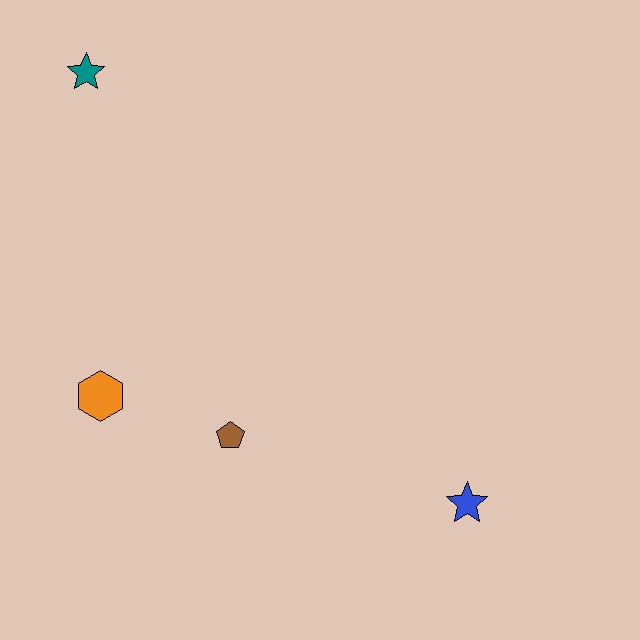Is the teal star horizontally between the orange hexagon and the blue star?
No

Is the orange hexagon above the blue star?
Yes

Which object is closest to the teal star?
The orange hexagon is closest to the teal star.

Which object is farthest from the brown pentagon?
The teal star is farthest from the brown pentagon.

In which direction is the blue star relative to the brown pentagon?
The blue star is to the right of the brown pentagon.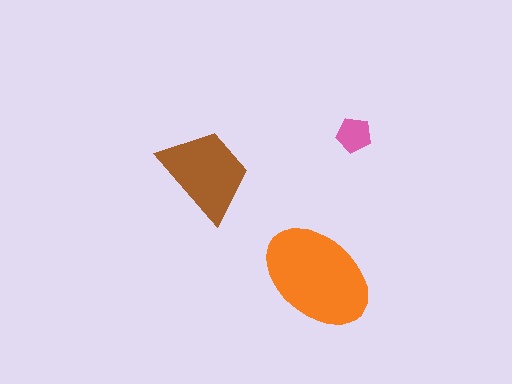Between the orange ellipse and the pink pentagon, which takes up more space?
The orange ellipse.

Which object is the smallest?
The pink pentagon.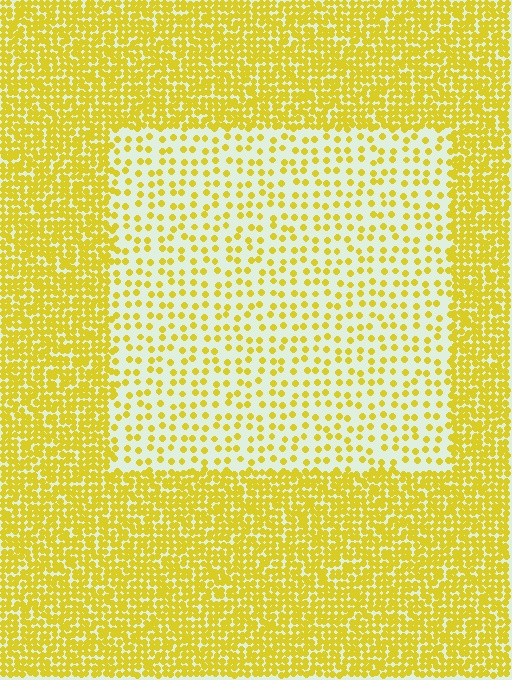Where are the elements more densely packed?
The elements are more densely packed outside the rectangle boundary.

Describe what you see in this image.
The image contains small yellow elements arranged at two different densities. A rectangle-shaped region is visible where the elements are less densely packed than the surrounding area.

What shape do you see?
I see a rectangle.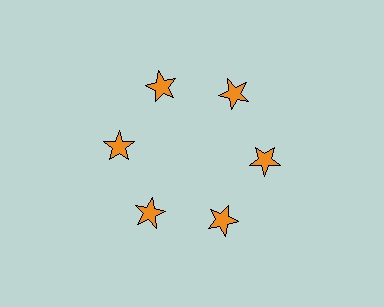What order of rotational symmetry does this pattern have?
This pattern has 6-fold rotational symmetry.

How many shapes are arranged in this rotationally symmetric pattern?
There are 6 shapes, arranged in 6 groups of 1.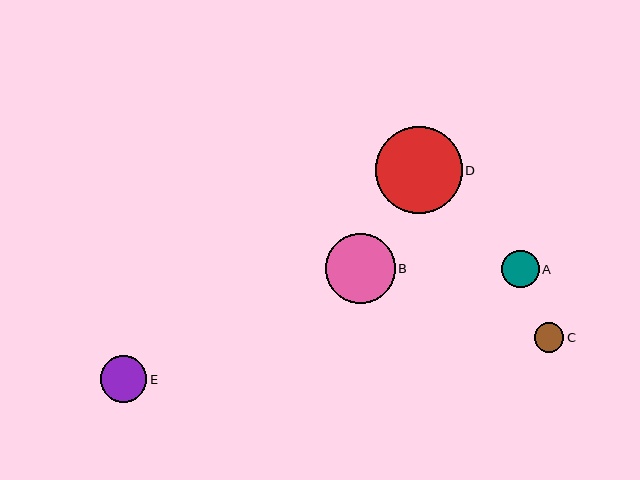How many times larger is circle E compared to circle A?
Circle E is approximately 1.2 times the size of circle A.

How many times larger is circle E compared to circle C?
Circle E is approximately 1.6 times the size of circle C.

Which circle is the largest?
Circle D is the largest with a size of approximately 87 pixels.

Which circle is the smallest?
Circle C is the smallest with a size of approximately 29 pixels.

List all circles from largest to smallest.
From largest to smallest: D, B, E, A, C.